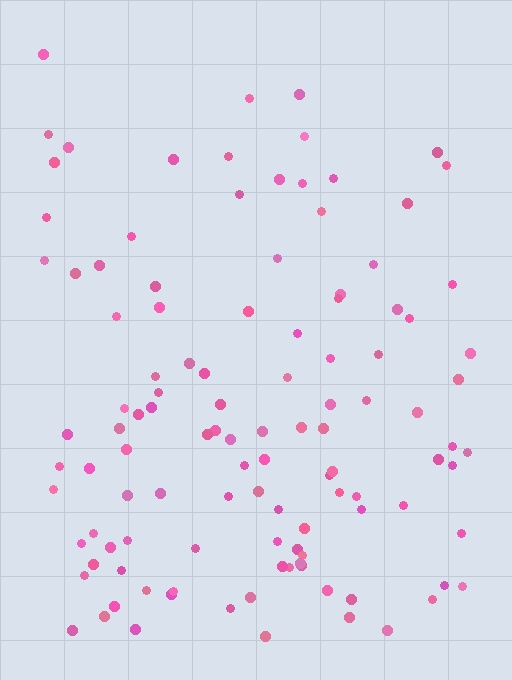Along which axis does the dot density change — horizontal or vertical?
Vertical.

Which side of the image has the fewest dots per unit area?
The top.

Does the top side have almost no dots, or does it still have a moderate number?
Still a moderate number, just noticeably fewer than the bottom.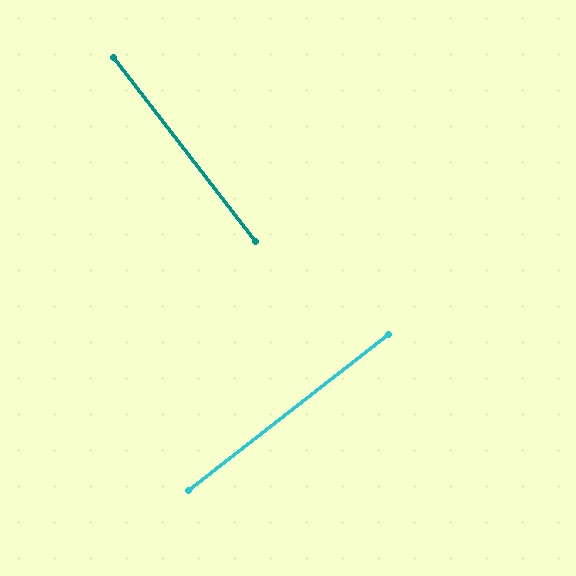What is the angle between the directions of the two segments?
Approximately 90 degrees.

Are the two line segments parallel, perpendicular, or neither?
Perpendicular — they meet at approximately 90°.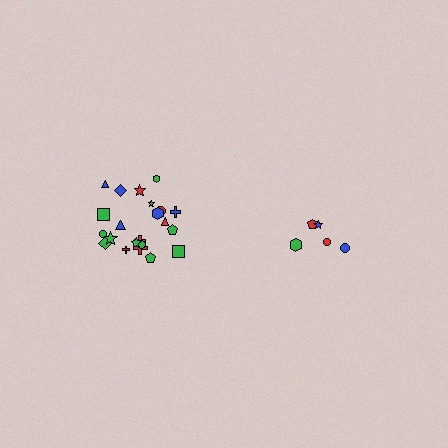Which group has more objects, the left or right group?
The left group.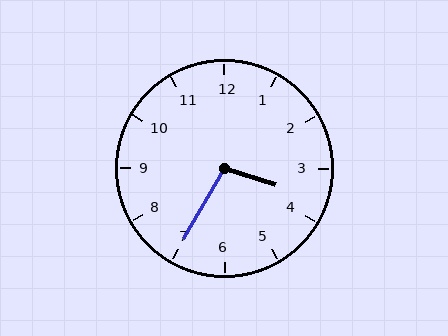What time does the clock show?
3:35.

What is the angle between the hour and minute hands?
Approximately 102 degrees.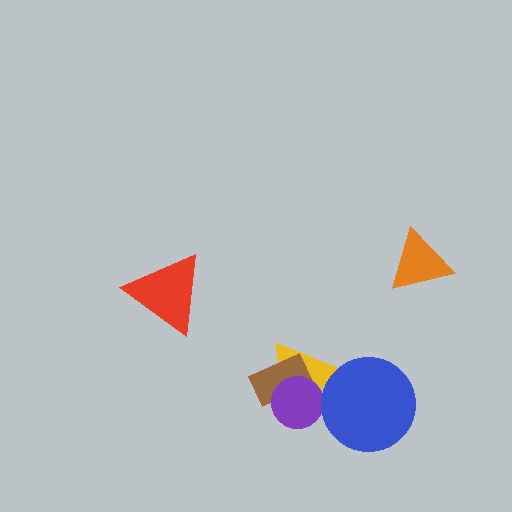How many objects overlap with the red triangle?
0 objects overlap with the red triangle.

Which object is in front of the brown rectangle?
The purple circle is in front of the brown rectangle.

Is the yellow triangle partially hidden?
Yes, it is partially covered by another shape.